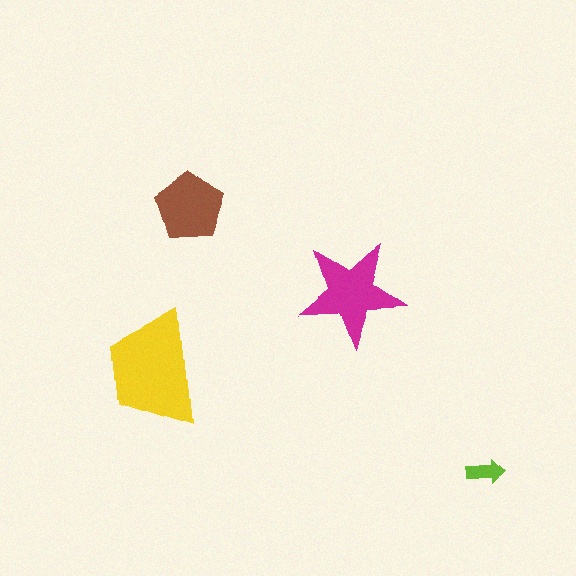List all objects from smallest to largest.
The lime arrow, the brown pentagon, the magenta star, the yellow trapezoid.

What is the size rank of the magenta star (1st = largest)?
2nd.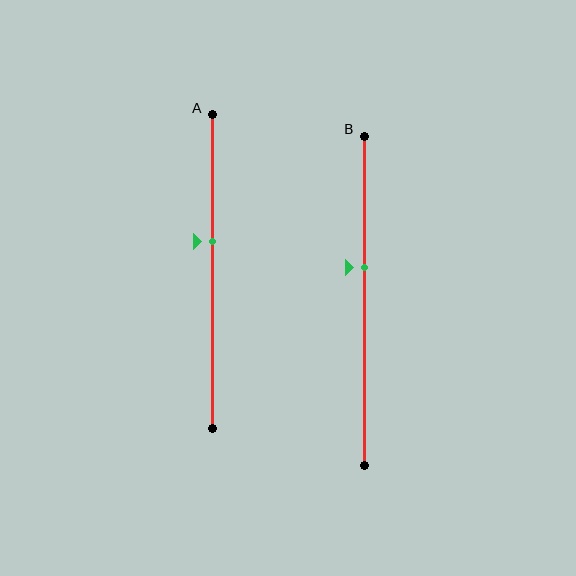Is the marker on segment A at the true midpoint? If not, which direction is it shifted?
No, the marker on segment A is shifted upward by about 10% of the segment length.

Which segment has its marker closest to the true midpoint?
Segment A has its marker closest to the true midpoint.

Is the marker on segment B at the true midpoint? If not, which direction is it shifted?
No, the marker on segment B is shifted upward by about 10% of the segment length.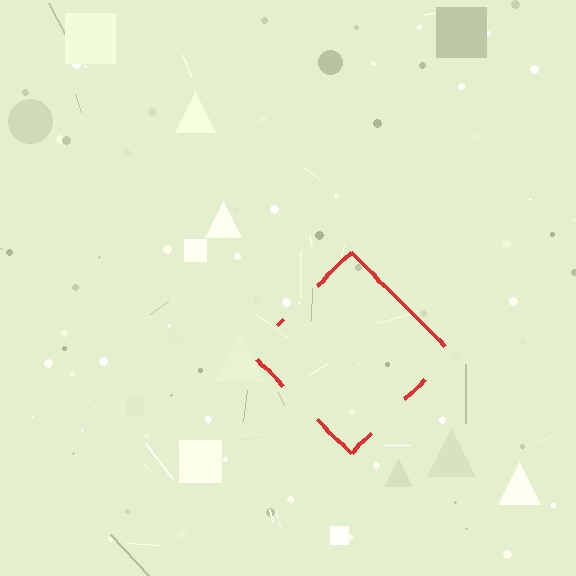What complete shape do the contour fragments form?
The contour fragments form a diamond.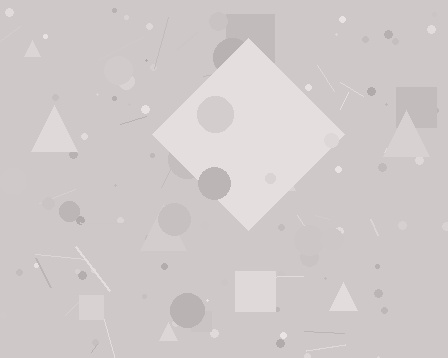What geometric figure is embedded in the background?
A diamond is embedded in the background.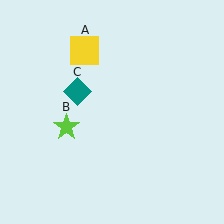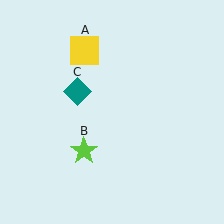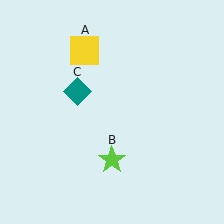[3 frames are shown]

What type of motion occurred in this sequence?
The lime star (object B) rotated counterclockwise around the center of the scene.